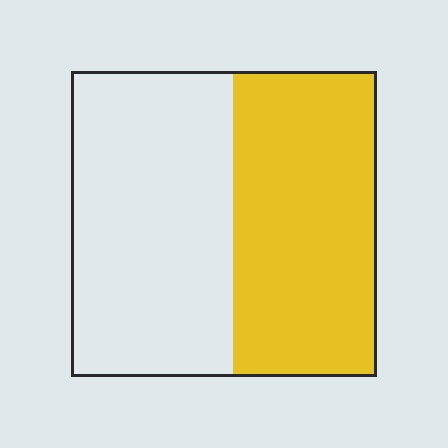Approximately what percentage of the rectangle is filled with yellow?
Approximately 45%.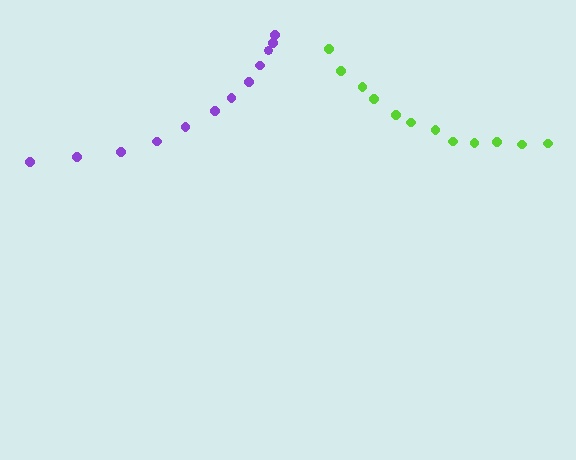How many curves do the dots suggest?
There are 2 distinct paths.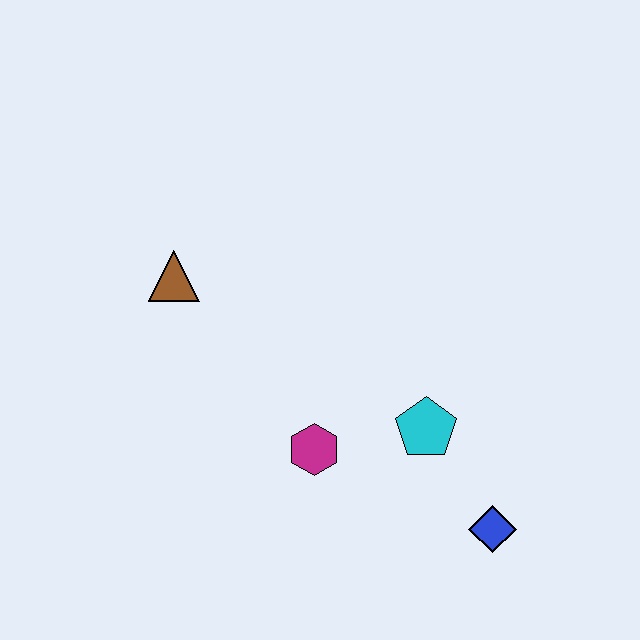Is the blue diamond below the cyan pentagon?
Yes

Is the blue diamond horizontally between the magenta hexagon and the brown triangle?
No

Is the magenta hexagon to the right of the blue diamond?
No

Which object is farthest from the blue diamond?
The brown triangle is farthest from the blue diamond.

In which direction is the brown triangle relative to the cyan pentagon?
The brown triangle is to the left of the cyan pentagon.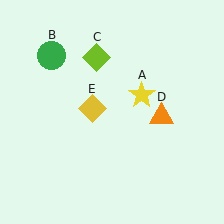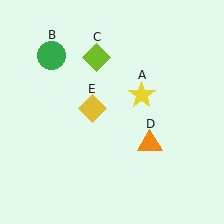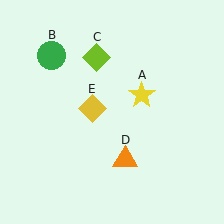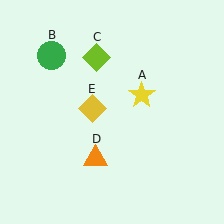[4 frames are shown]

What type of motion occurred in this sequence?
The orange triangle (object D) rotated clockwise around the center of the scene.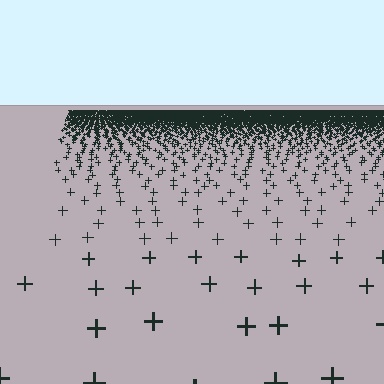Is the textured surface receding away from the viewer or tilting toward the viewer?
The surface is receding away from the viewer. Texture elements get smaller and denser toward the top.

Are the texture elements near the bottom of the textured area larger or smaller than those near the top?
Larger. Near the bottom, elements are closer to the viewer and appear at a bigger on-screen size.